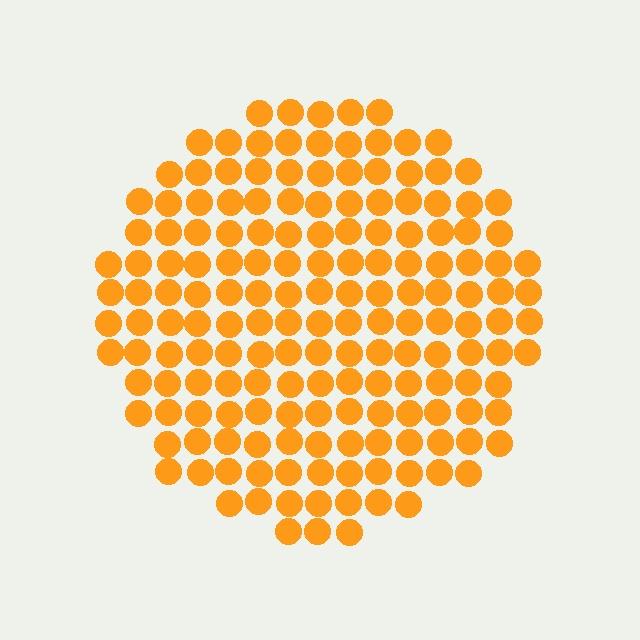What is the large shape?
The large shape is a circle.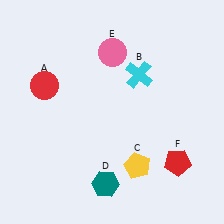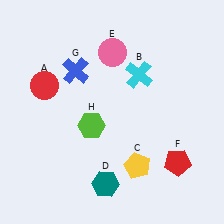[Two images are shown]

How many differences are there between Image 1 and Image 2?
There are 2 differences between the two images.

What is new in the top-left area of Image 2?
A blue cross (G) was added in the top-left area of Image 2.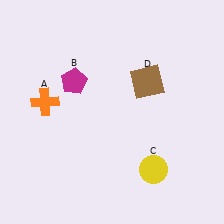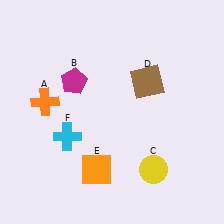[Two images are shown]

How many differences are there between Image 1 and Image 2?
There are 2 differences between the two images.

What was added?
An orange square (E), a cyan cross (F) were added in Image 2.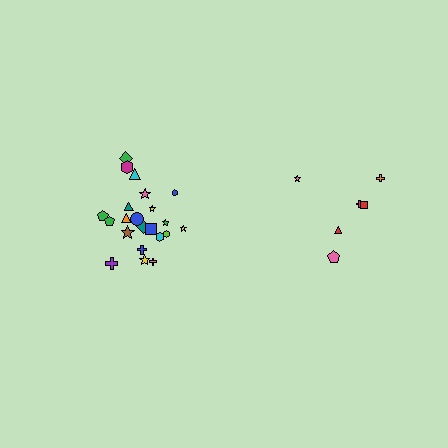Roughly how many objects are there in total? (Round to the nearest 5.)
Roughly 30 objects in total.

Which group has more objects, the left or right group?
The left group.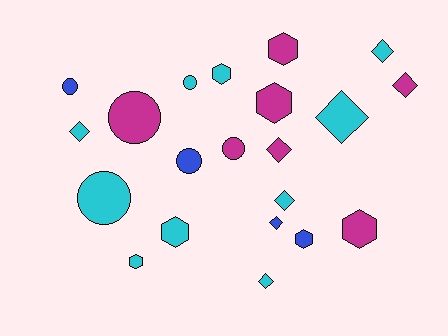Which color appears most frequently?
Cyan, with 10 objects.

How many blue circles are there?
There are 2 blue circles.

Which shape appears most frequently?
Diamond, with 8 objects.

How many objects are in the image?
There are 21 objects.